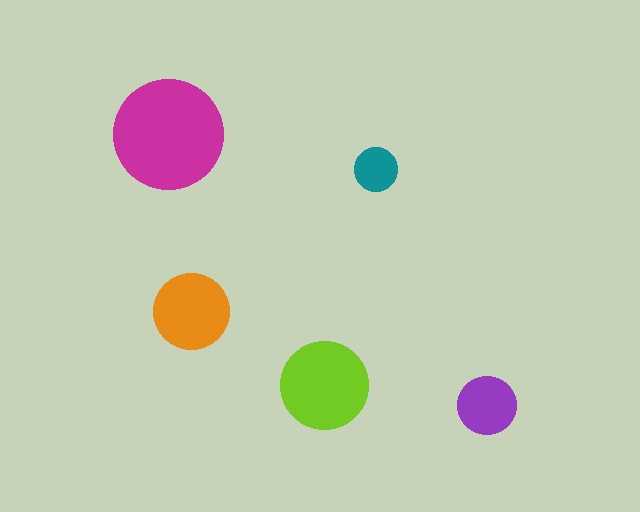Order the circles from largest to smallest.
the magenta one, the lime one, the orange one, the purple one, the teal one.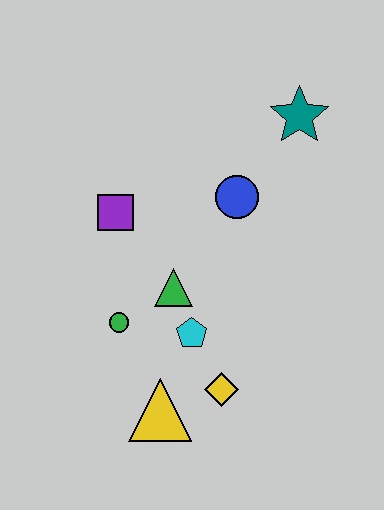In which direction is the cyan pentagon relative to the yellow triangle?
The cyan pentagon is above the yellow triangle.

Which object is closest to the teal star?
The blue circle is closest to the teal star.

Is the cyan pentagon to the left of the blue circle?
Yes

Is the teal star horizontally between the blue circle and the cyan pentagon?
No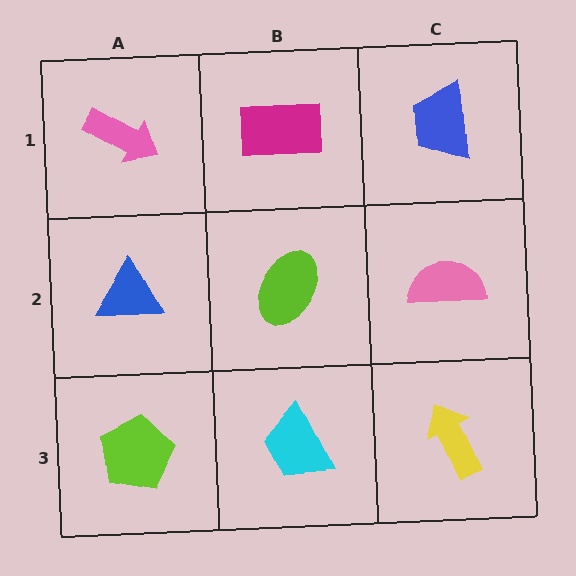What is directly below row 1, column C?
A pink semicircle.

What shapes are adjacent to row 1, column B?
A lime ellipse (row 2, column B), a pink arrow (row 1, column A), a blue trapezoid (row 1, column C).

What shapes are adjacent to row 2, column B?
A magenta rectangle (row 1, column B), a cyan trapezoid (row 3, column B), a blue triangle (row 2, column A), a pink semicircle (row 2, column C).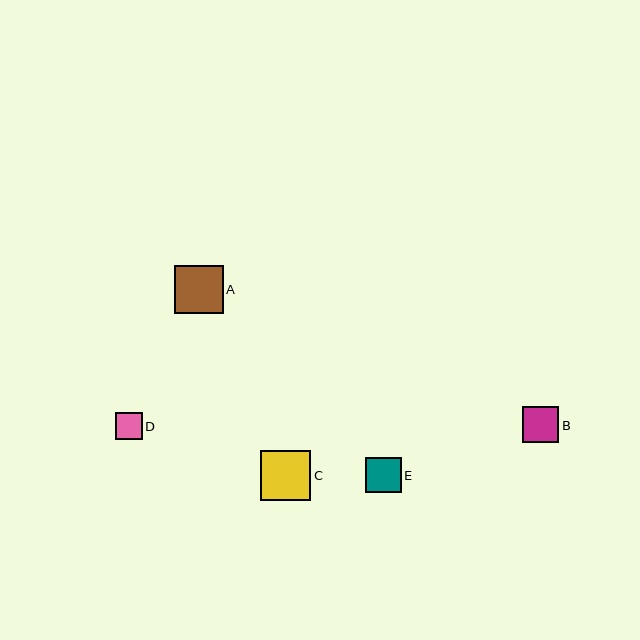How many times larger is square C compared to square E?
Square C is approximately 1.4 times the size of square E.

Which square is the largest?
Square C is the largest with a size of approximately 50 pixels.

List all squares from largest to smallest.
From largest to smallest: C, A, B, E, D.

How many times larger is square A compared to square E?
Square A is approximately 1.4 times the size of square E.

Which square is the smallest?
Square D is the smallest with a size of approximately 26 pixels.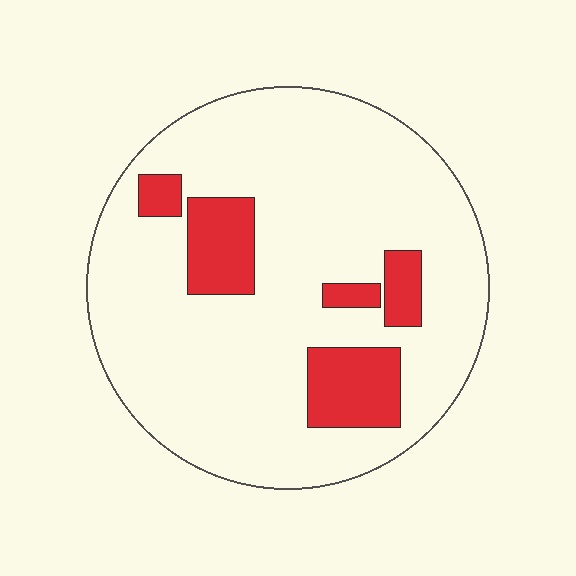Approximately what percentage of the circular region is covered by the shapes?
Approximately 15%.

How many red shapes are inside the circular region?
5.